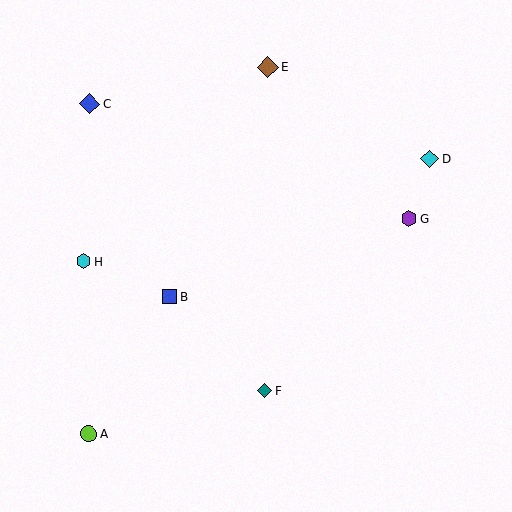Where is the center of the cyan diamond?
The center of the cyan diamond is at (430, 159).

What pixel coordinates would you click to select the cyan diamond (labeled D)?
Click at (430, 159) to select the cyan diamond D.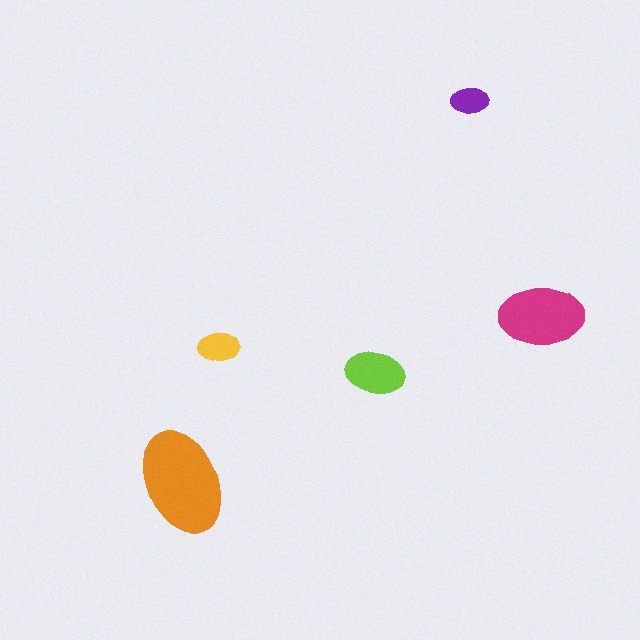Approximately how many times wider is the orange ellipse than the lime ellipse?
About 2 times wider.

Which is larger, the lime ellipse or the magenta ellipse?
The magenta one.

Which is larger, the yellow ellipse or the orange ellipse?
The orange one.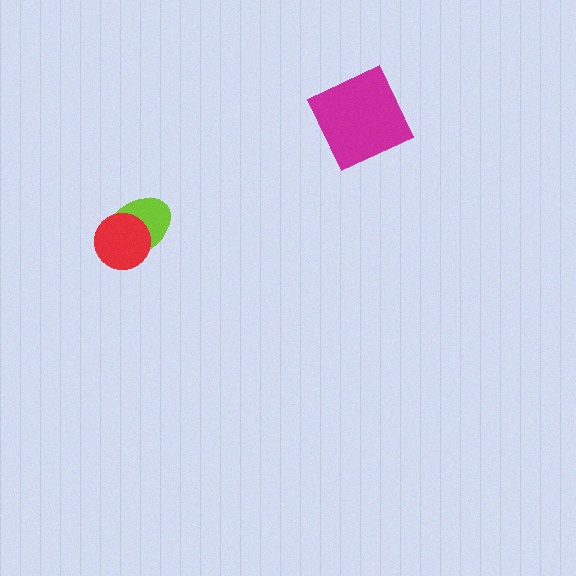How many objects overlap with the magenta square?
0 objects overlap with the magenta square.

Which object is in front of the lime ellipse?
The red circle is in front of the lime ellipse.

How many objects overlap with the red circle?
1 object overlaps with the red circle.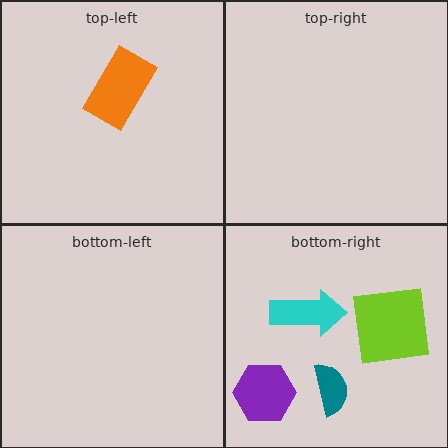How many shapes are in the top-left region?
1.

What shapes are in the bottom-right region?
The lime square, the purple hexagon, the teal semicircle, the cyan arrow.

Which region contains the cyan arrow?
The bottom-right region.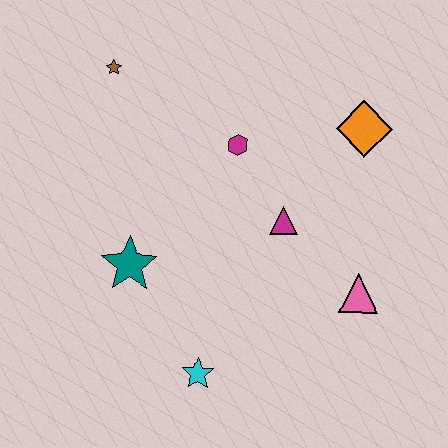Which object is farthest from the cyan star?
The brown star is farthest from the cyan star.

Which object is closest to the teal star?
The cyan star is closest to the teal star.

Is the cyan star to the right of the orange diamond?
No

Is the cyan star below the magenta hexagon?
Yes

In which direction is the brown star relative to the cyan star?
The brown star is above the cyan star.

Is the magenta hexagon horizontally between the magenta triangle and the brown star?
Yes